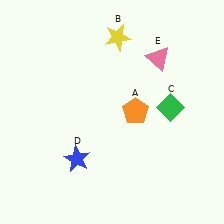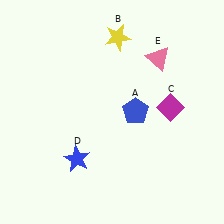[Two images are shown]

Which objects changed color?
A changed from orange to blue. C changed from green to magenta.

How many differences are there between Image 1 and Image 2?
There are 2 differences between the two images.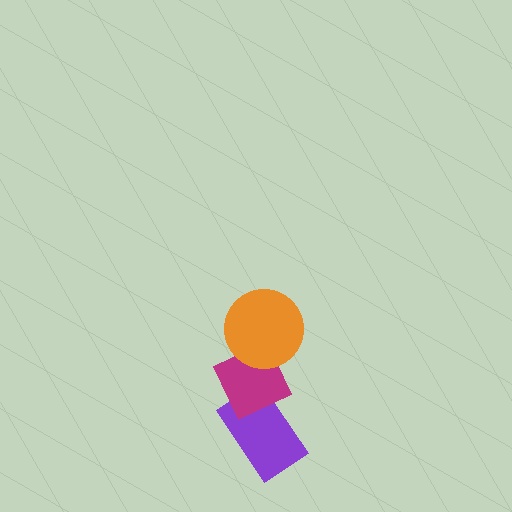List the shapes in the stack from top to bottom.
From top to bottom: the orange circle, the magenta diamond, the purple rectangle.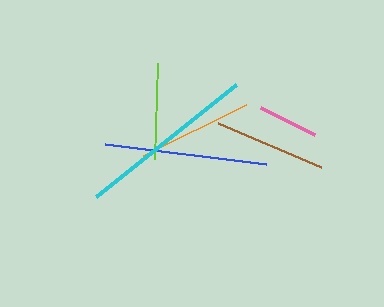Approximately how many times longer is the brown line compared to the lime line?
The brown line is approximately 1.2 times the length of the lime line.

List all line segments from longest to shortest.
From longest to shortest: cyan, blue, orange, brown, lime, pink.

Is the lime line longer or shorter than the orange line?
The orange line is longer than the lime line.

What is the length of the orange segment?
The orange segment is approximately 115 pixels long.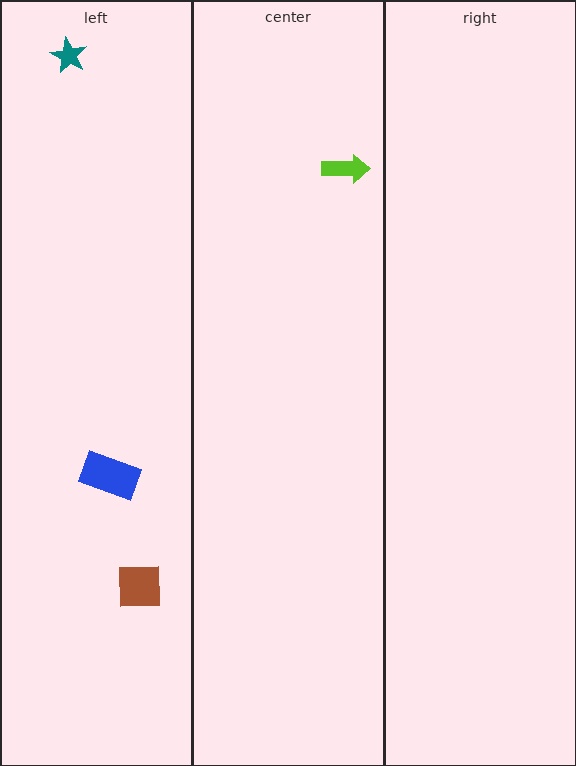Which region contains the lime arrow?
The center region.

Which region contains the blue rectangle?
The left region.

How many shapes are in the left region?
3.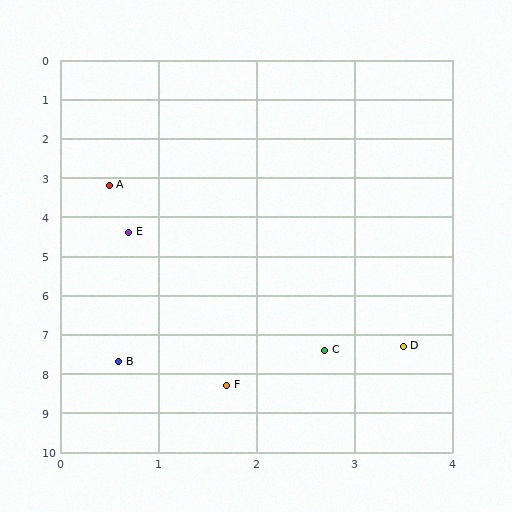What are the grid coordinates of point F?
Point F is at approximately (1.7, 8.3).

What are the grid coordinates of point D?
Point D is at approximately (3.5, 7.3).